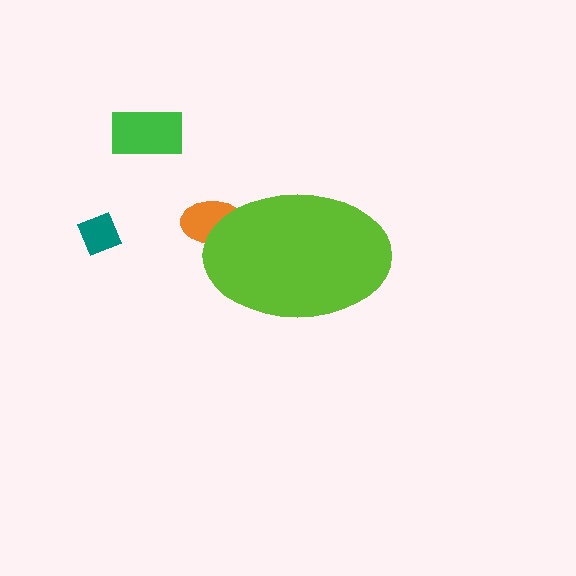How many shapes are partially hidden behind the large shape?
1 shape is partially hidden.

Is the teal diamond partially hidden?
No, the teal diamond is fully visible.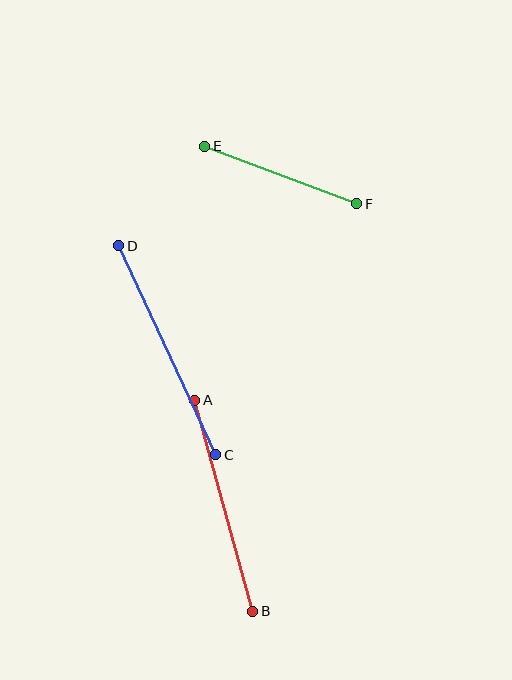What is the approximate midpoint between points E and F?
The midpoint is at approximately (281, 175) pixels.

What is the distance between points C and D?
The distance is approximately 231 pixels.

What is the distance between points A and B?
The distance is approximately 219 pixels.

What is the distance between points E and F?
The distance is approximately 163 pixels.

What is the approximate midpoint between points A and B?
The midpoint is at approximately (224, 506) pixels.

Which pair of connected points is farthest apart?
Points C and D are farthest apart.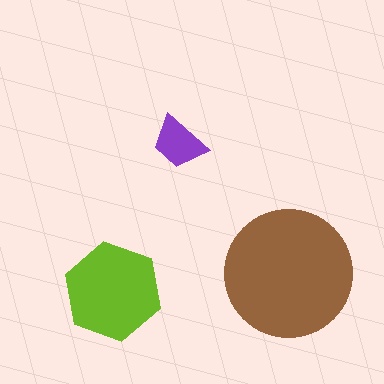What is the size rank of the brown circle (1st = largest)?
1st.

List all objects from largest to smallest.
The brown circle, the lime hexagon, the purple trapezoid.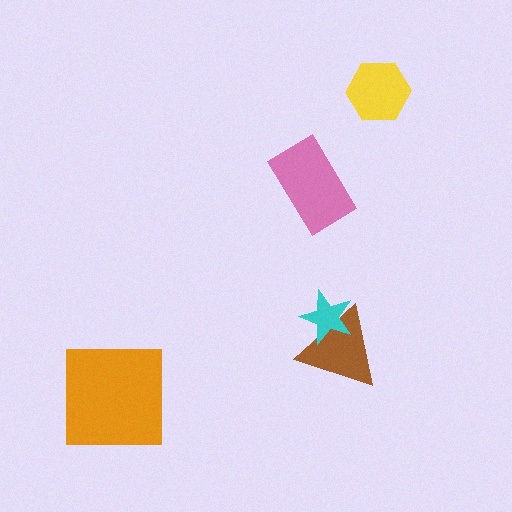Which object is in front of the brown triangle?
The cyan star is in front of the brown triangle.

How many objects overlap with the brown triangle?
1 object overlaps with the brown triangle.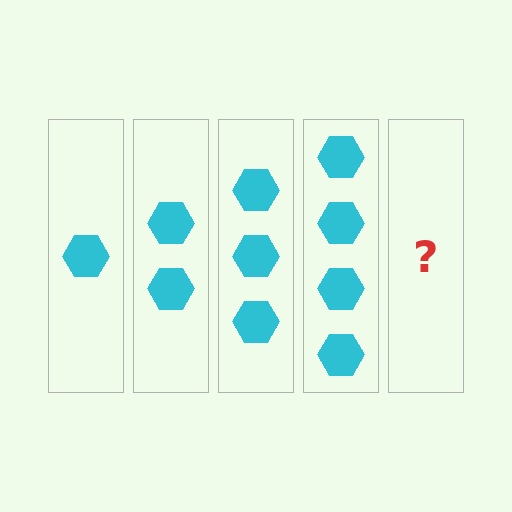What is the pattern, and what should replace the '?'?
The pattern is that each step adds one more hexagon. The '?' should be 5 hexagons.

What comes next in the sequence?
The next element should be 5 hexagons.